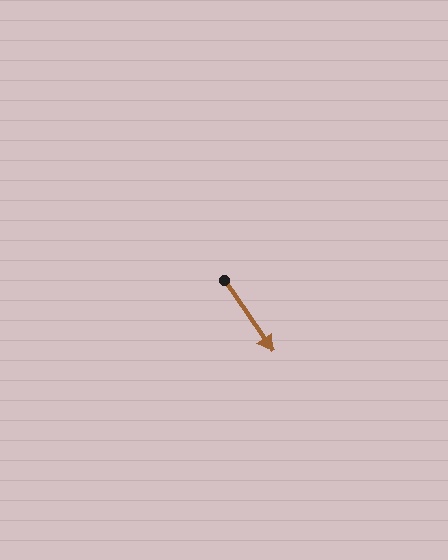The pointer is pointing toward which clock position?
Roughly 5 o'clock.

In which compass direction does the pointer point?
Southeast.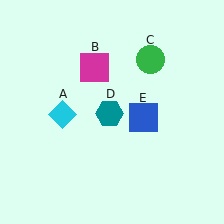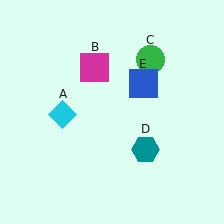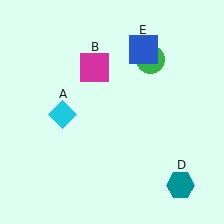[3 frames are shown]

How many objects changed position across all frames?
2 objects changed position: teal hexagon (object D), blue square (object E).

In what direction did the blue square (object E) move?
The blue square (object E) moved up.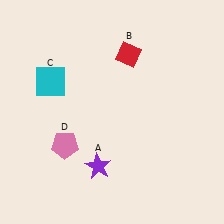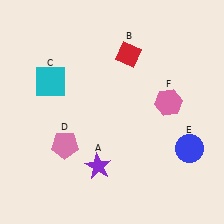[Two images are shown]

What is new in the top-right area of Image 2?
A pink hexagon (F) was added in the top-right area of Image 2.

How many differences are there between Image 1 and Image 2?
There are 2 differences between the two images.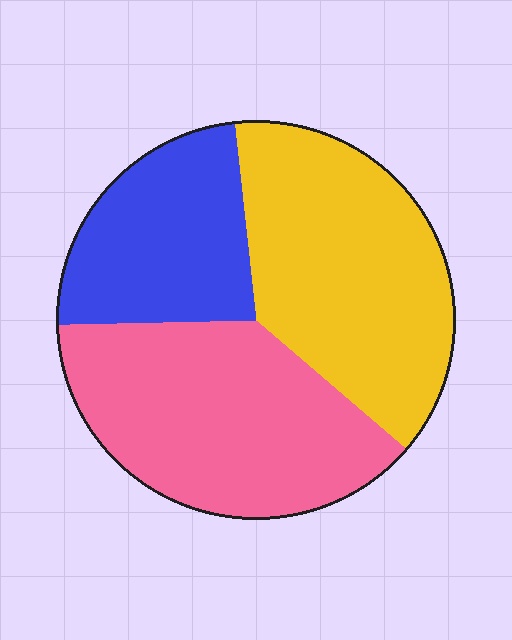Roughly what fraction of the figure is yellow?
Yellow takes up between a quarter and a half of the figure.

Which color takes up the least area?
Blue, at roughly 25%.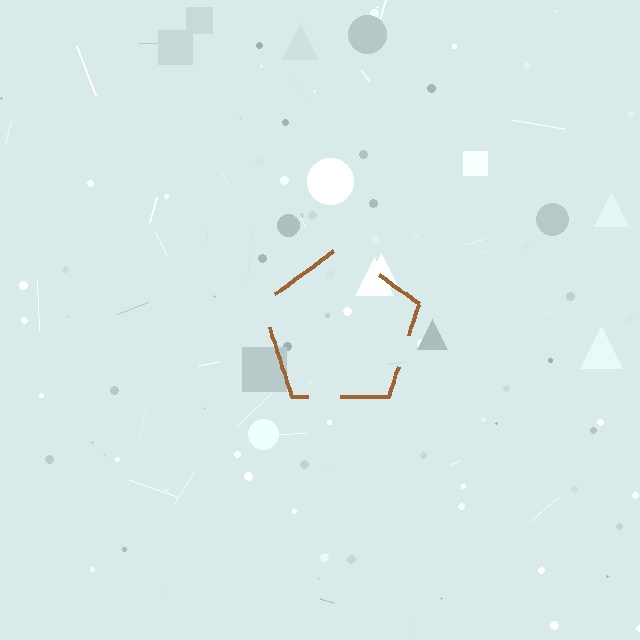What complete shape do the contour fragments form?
The contour fragments form a pentagon.